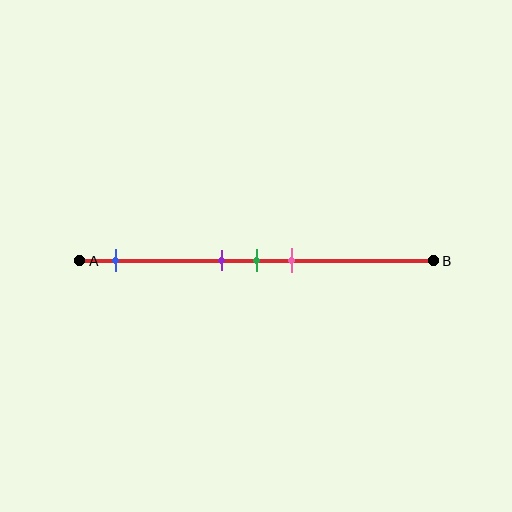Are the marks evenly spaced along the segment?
No, the marks are not evenly spaced.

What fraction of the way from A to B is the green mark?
The green mark is approximately 50% (0.5) of the way from A to B.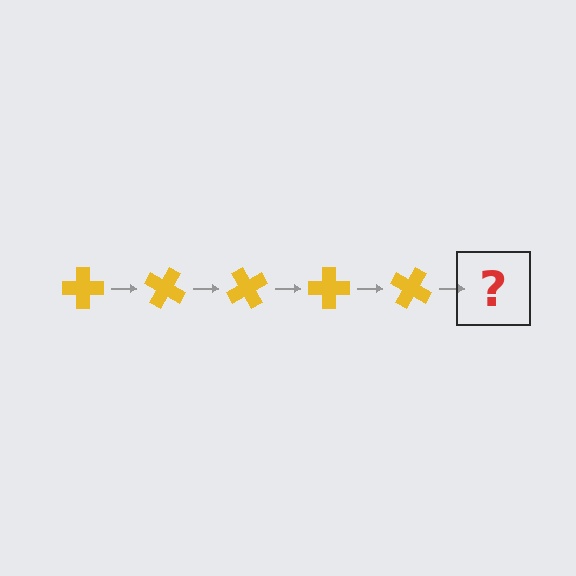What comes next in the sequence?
The next element should be a yellow cross rotated 150 degrees.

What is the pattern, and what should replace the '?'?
The pattern is that the cross rotates 30 degrees each step. The '?' should be a yellow cross rotated 150 degrees.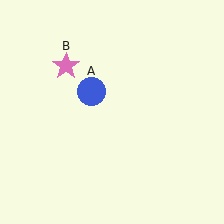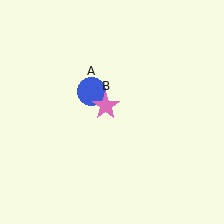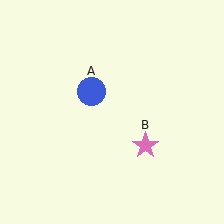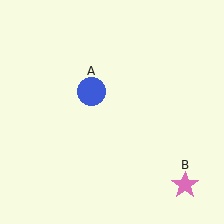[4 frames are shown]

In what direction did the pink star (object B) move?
The pink star (object B) moved down and to the right.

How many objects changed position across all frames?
1 object changed position: pink star (object B).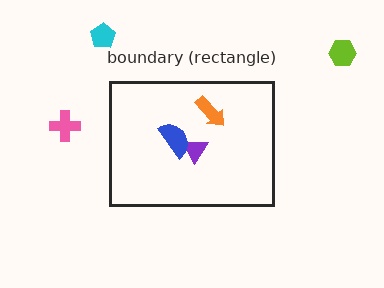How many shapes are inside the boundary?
3 inside, 3 outside.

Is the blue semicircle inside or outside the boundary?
Inside.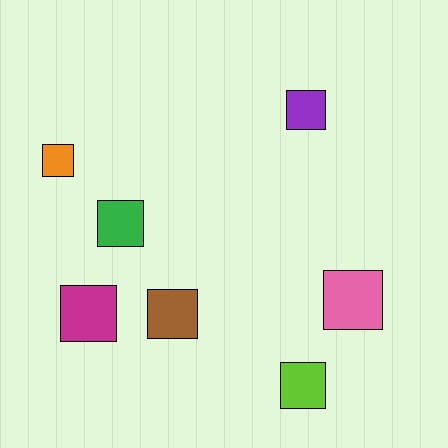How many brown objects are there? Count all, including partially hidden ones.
There is 1 brown object.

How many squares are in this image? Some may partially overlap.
There are 7 squares.